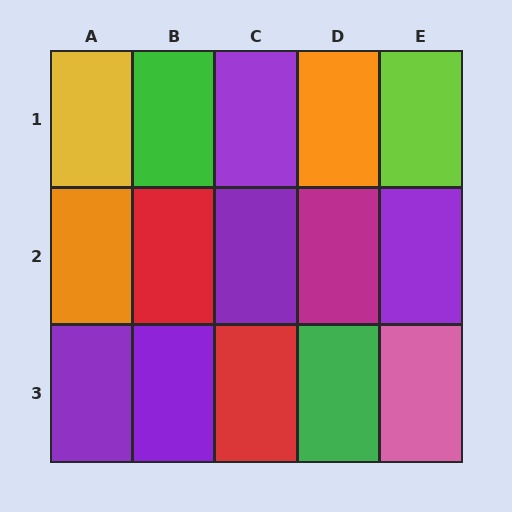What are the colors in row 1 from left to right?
Yellow, green, purple, orange, lime.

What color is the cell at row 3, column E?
Pink.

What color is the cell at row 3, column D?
Green.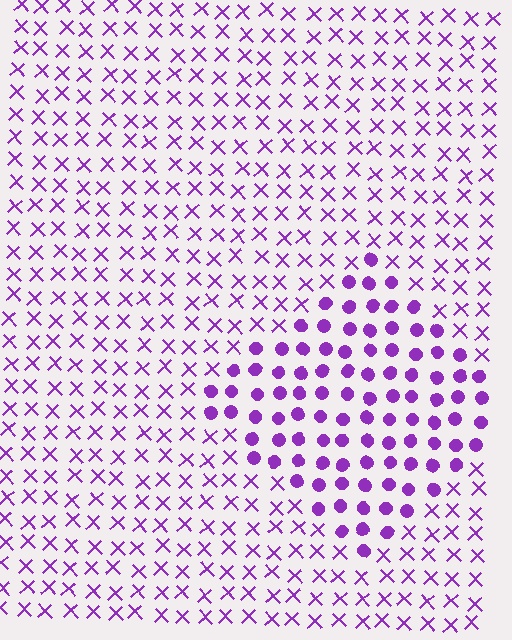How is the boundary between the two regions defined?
The boundary is defined by a change in element shape: circles inside vs. X marks outside. All elements share the same color and spacing.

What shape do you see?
I see a diamond.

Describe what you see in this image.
The image is filled with small purple elements arranged in a uniform grid. A diamond-shaped region contains circles, while the surrounding area contains X marks. The boundary is defined purely by the change in element shape.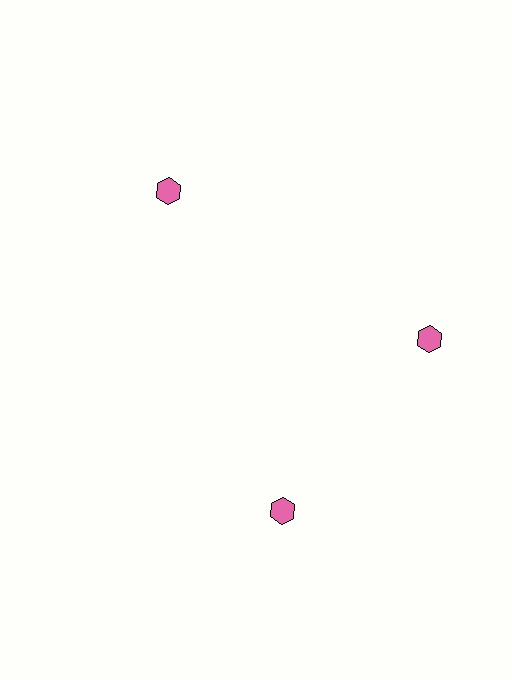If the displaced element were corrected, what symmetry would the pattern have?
It would have 3-fold rotational symmetry — the pattern would map onto itself every 120 degrees.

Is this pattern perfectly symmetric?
No. The 3 pink hexagons are arranged in a ring, but one element near the 7 o'clock position is rotated out of alignment along the ring, breaking the 3-fold rotational symmetry.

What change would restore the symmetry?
The symmetry would be restored by rotating it back into even spacing with its neighbors so that all 3 hexagons sit at equal angles and equal distance from the center.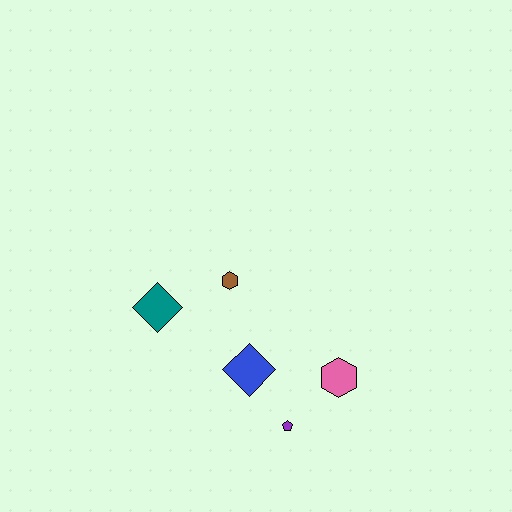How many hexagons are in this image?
There are 2 hexagons.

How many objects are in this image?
There are 5 objects.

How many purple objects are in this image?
There is 1 purple object.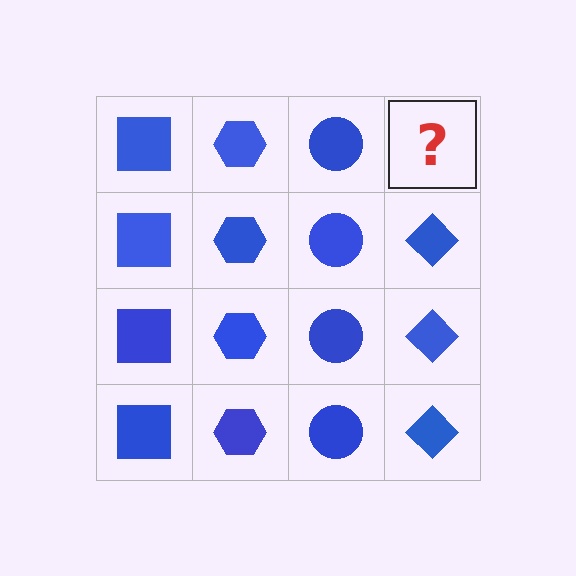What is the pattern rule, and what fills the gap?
The rule is that each column has a consistent shape. The gap should be filled with a blue diamond.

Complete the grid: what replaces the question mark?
The question mark should be replaced with a blue diamond.